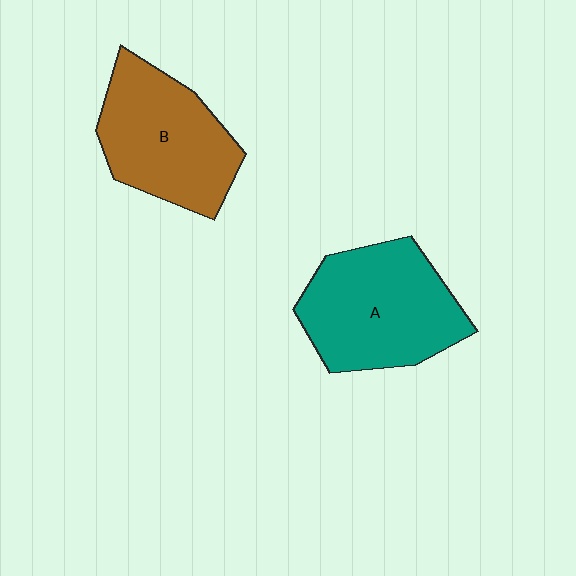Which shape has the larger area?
Shape A (teal).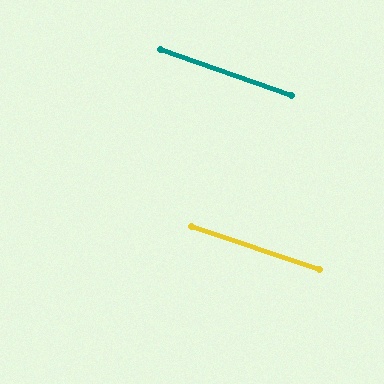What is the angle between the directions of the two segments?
Approximately 0 degrees.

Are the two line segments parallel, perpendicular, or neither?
Parallel — their directions differ by only 0.3°.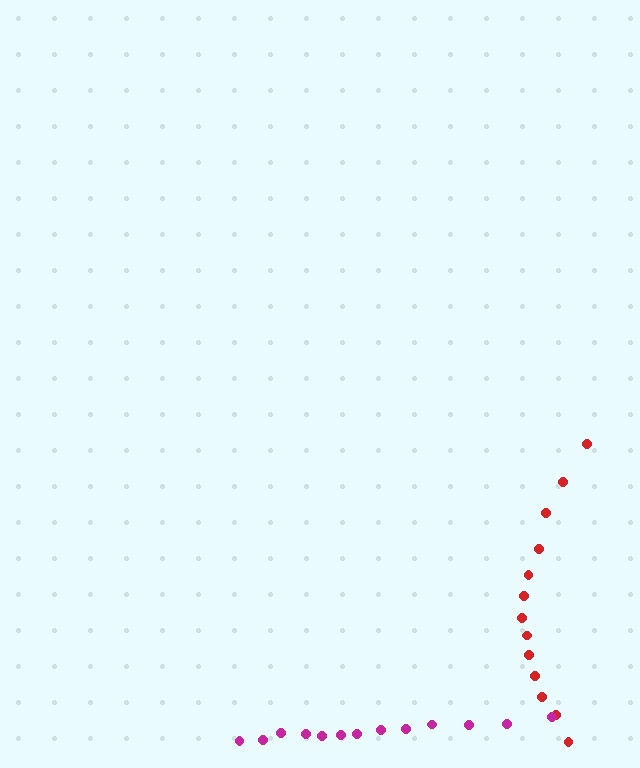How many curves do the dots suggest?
There are 2 distinct paths.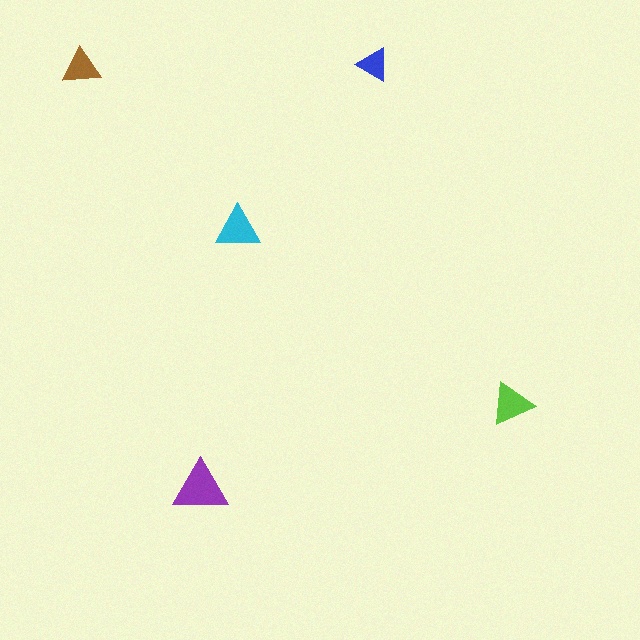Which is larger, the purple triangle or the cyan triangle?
The purple one.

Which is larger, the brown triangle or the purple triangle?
The purple one.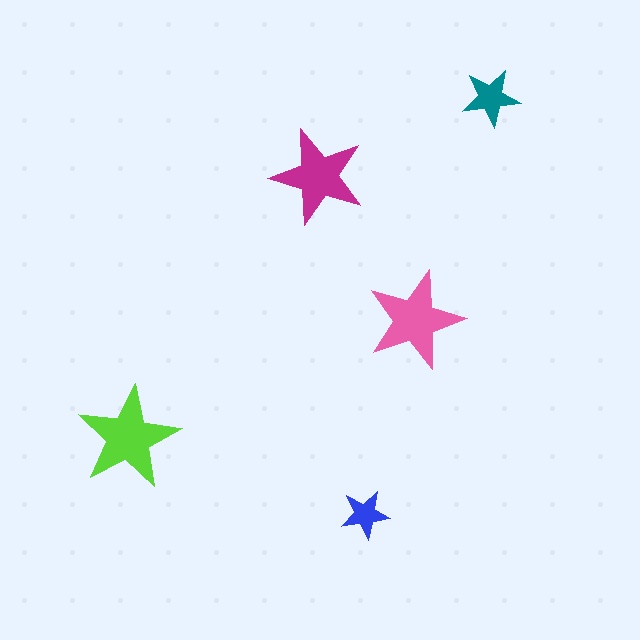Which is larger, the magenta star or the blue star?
The magenta one.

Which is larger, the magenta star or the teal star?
The magenta one.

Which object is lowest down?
The blue star is bottommost.